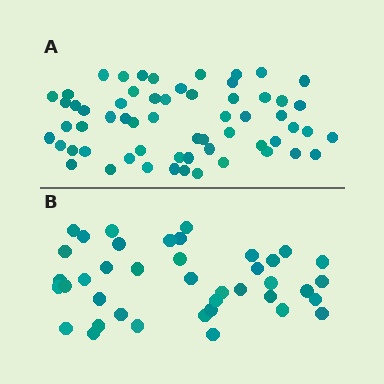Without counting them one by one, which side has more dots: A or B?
Region A (the top region) has more dots.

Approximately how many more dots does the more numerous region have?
Region A has approximately 20 more dots than region B.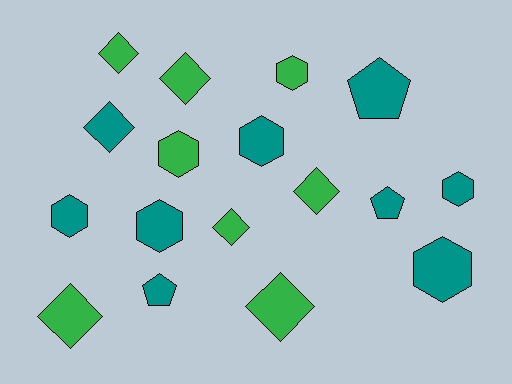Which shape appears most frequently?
Diamond, with 7 objects.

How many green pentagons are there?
There are no green pentagons.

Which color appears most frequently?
Teal, with 9 objects.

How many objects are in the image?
There are 17 objects.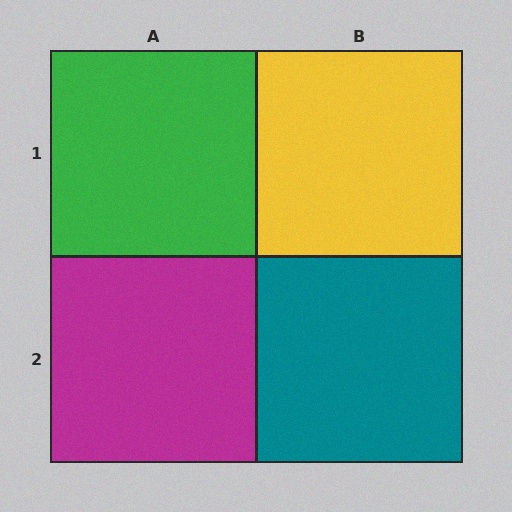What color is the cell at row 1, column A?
Green.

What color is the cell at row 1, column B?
Yellow.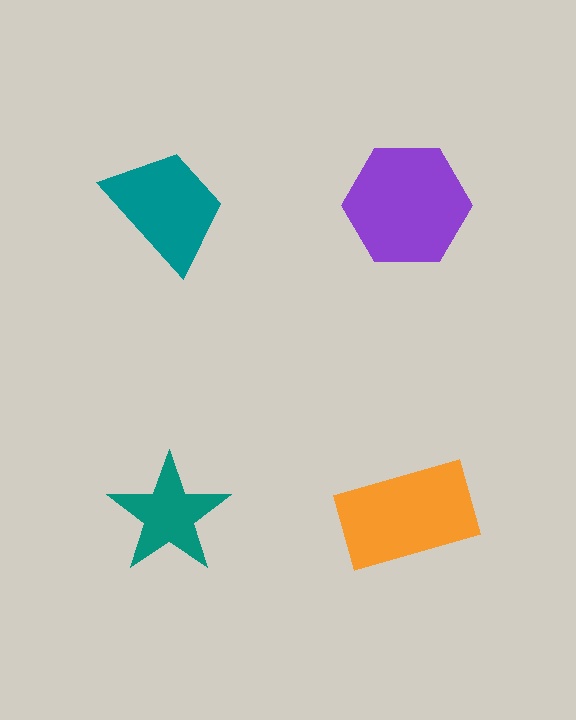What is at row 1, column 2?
A purple hexagon.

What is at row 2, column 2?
An orange rectangle.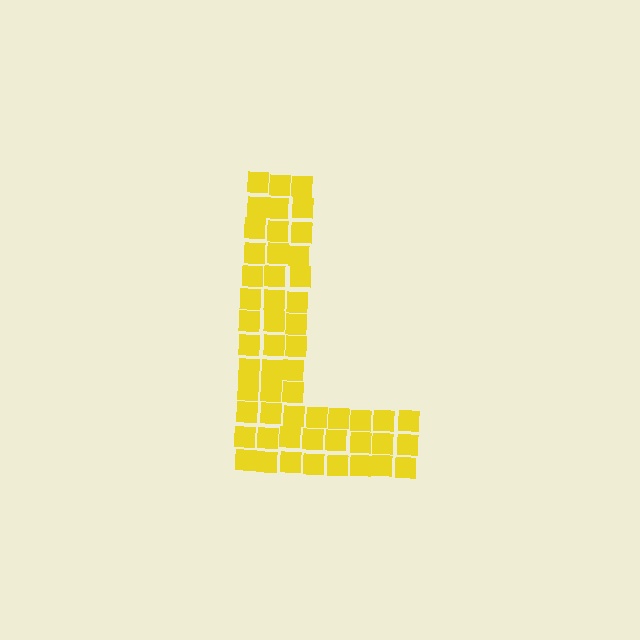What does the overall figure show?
The overall figure shows the letter L.